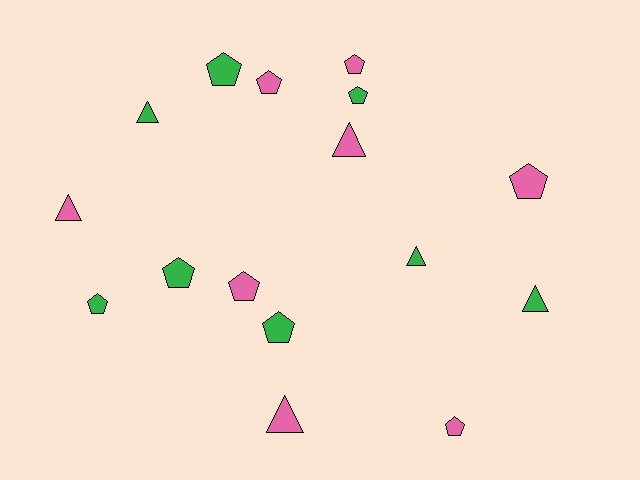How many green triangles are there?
There are 3 green triangles.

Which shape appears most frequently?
Pentagon, with 10 objects.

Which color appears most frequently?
Green, with 8 objects.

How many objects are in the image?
There are 16 objects.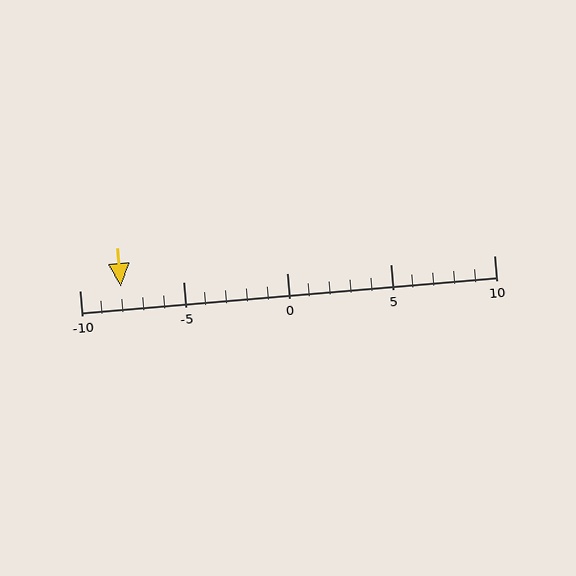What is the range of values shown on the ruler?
The ruler shows values from -10 to 10.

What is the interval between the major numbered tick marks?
The major tick marks are spaced 5 units apart.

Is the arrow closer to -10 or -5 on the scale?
The arrow is closer to -10.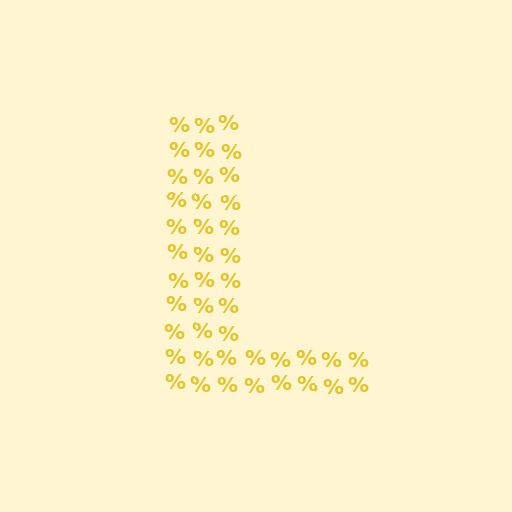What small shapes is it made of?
It is made of small percent signs.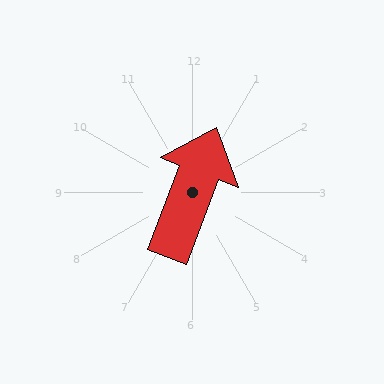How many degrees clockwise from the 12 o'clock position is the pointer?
Approximately 21 degrees.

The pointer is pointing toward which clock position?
Roughly 1 o'clock.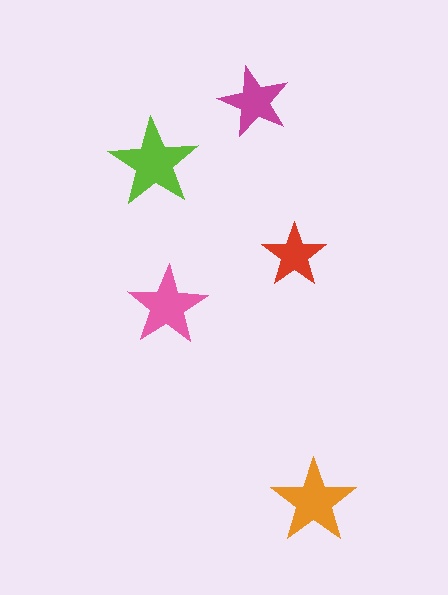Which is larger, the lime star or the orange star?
The lime one.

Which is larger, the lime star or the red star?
The lime one.